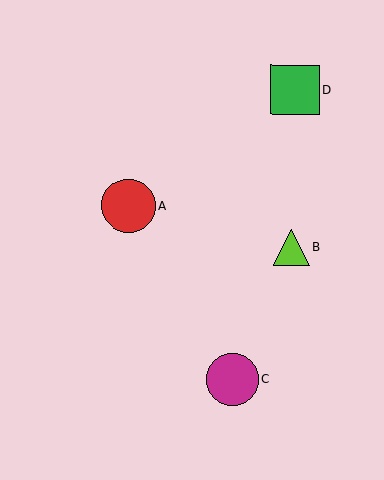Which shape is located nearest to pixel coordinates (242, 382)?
The magenta circle (labeled C) at (232, 379) is nearest to that location.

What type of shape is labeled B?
Shape B is a lime triangle.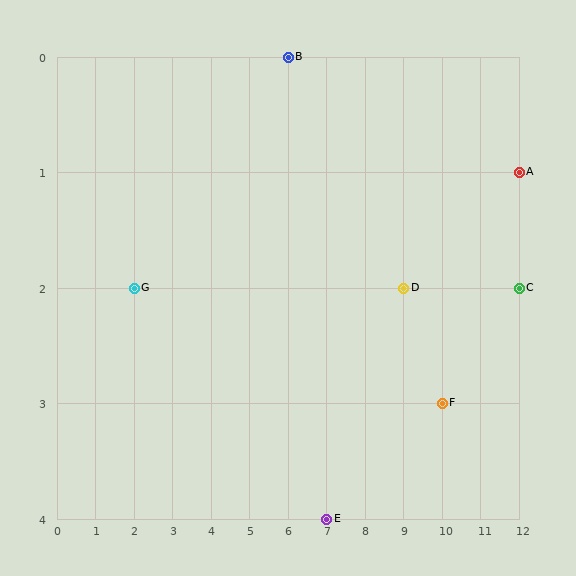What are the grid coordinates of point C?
Point C is at grid coordinates (12, 2).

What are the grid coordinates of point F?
Point F is at grid coordinates (10, 3).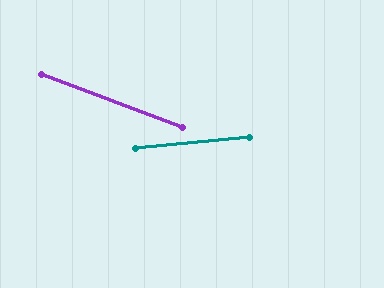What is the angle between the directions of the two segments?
Approximately 26 degrees.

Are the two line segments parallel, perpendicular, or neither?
Neither parallel nor perpendicular — they differ by about 26°.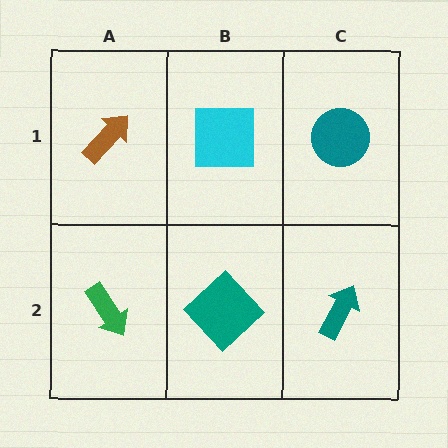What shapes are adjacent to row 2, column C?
A teal circle (row 1, column C), a teal diamond (row 2, column B).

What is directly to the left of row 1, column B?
A brown arrow.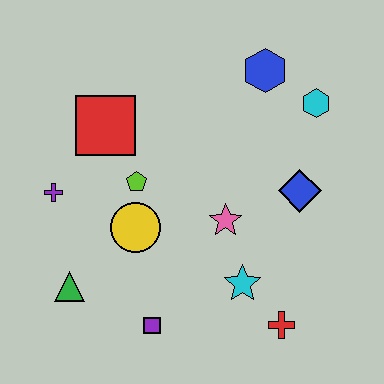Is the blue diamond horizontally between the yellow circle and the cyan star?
No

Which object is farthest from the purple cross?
The cyan hexagon is farthest from the purple cross.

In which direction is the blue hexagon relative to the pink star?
The blue hexagon is above the pink star.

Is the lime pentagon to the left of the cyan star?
Yes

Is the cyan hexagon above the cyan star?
Yes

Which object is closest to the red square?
The lime pentagon is closest to the red square.